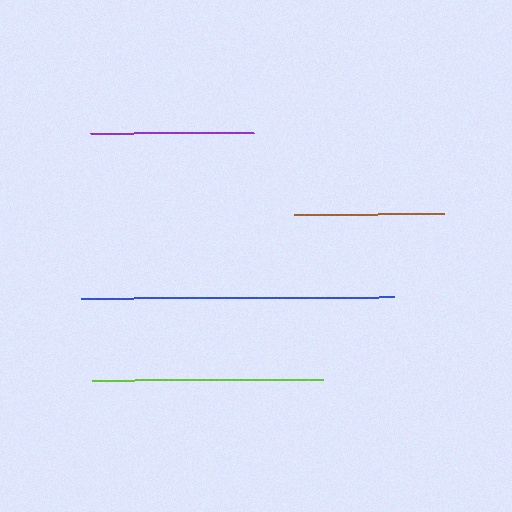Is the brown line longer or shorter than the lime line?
The lime line is longer than the brown line.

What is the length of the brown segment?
The brown segment is approximately 150 pixels long.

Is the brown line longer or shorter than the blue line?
The blue line is longer than the brown line.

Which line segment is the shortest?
The brown line is the shortest at approximately 150 pixels.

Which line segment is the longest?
The blue line is the longest at approximately 313 pixels.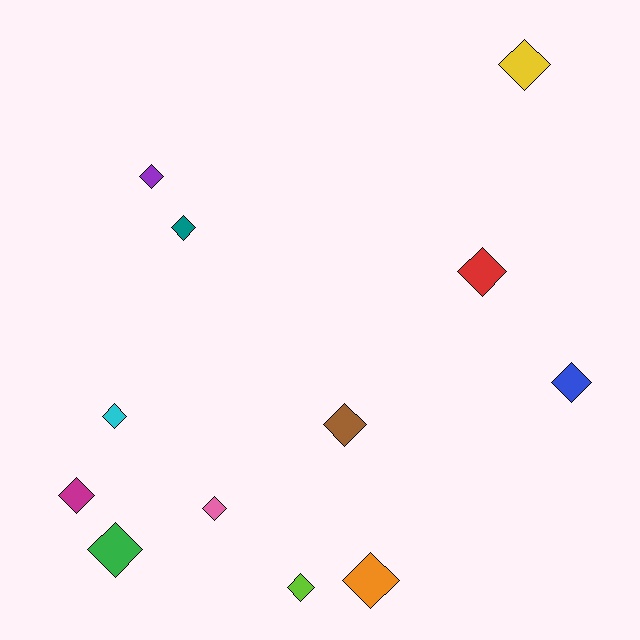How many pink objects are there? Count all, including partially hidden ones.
There is 1 pink object.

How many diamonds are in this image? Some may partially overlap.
There are 12 diamonds.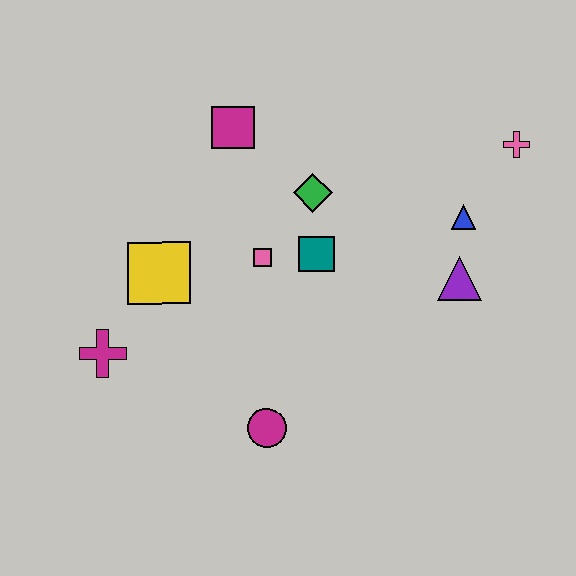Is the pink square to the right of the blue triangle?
No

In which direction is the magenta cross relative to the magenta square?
The magenta cross is below the magenta square.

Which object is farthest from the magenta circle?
The pink cross is farthest from the magenta circle.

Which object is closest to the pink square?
The teal square is closest to the pink square.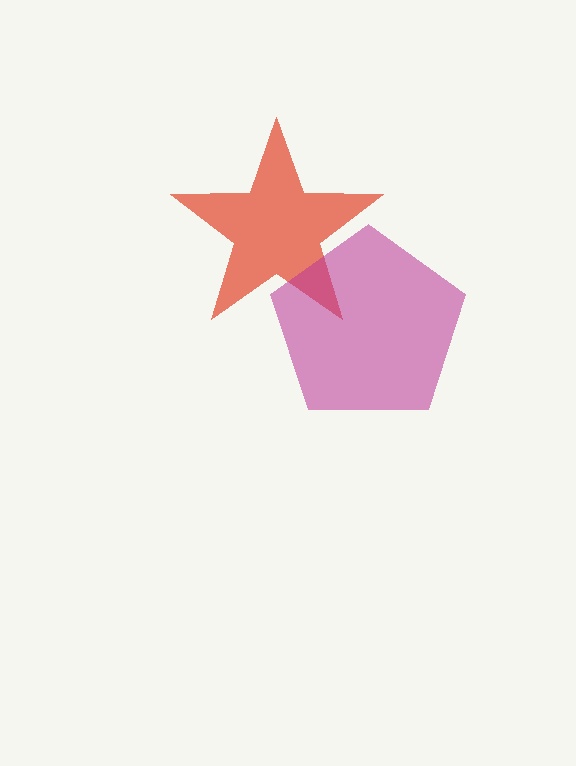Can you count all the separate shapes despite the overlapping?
Yes, there are 2 separate shapes.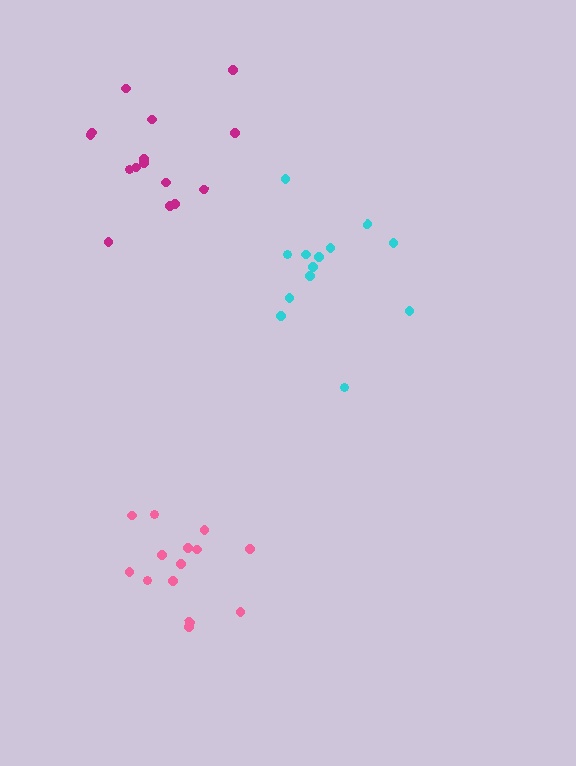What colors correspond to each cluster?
The clusters are colored: cyan, pink, magenta.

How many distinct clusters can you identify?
There are 3 distinct clusters.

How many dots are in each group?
Group 1: 13 dots, Group 2: 14 dots, Group 3: 15 dots (42 total).